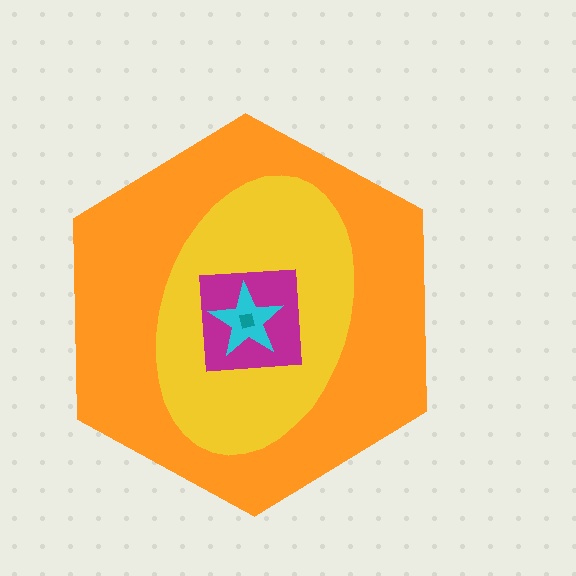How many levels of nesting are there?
5.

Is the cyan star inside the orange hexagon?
Yes.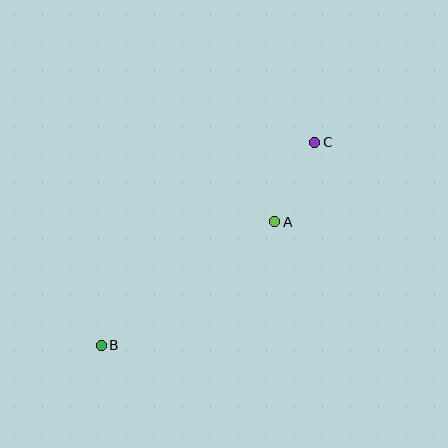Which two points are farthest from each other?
Points B and C are farthest from each other.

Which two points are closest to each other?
Points A and C are closest to each other.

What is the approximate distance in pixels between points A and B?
The distance between A and B is approximately 213 pixels.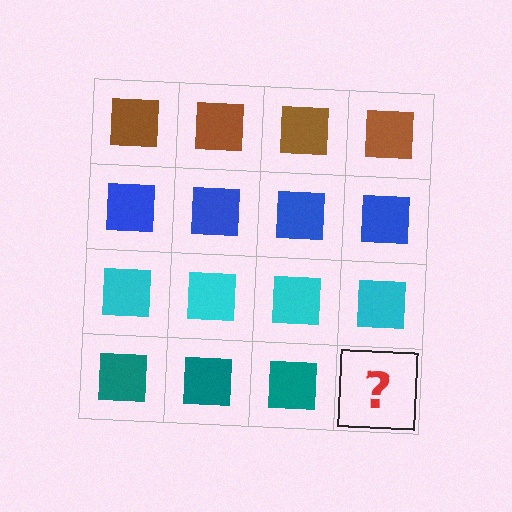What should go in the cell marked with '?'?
The missing cell should contain a teal square.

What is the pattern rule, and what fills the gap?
The rule is that each row has a consistent color. The gap should be filled with a teal square.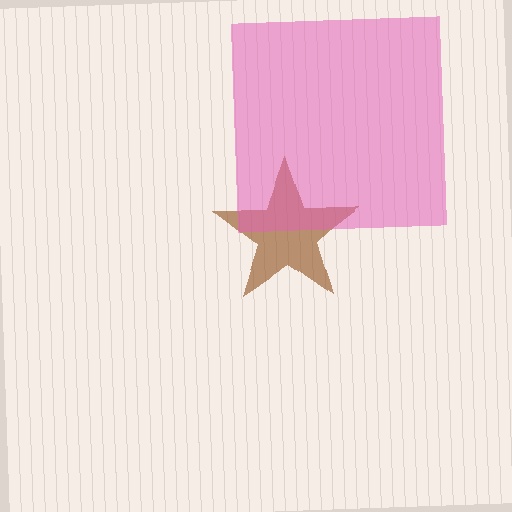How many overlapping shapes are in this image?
There are 2 overlapping shapes in the image.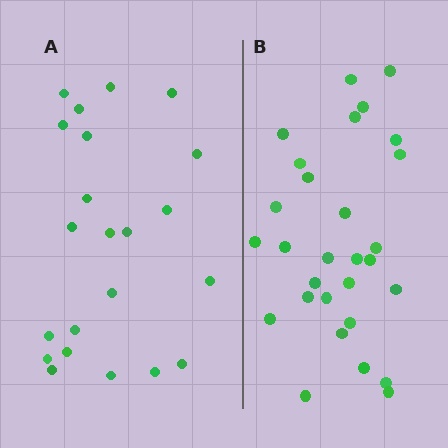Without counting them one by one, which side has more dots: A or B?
Region B (the right region) has more dots.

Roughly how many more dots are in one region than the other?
Region B has roughly 8 or so more dots than region A.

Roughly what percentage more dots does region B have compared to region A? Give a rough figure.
About 30% more.